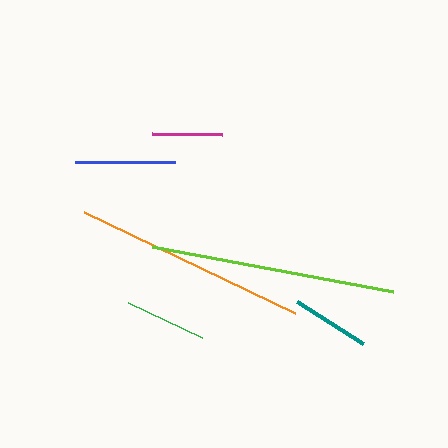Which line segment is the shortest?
The magenta line is the shortest at approximately 70 pixels.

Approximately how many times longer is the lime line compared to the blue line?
The lime line is approximately 2.4 times the length of the blue line.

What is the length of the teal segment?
The teal segment is approximately 79 pixels long.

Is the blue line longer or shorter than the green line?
The blue line is longer than the green line.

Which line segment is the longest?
The lime line is the longest at approximately 246 pixels.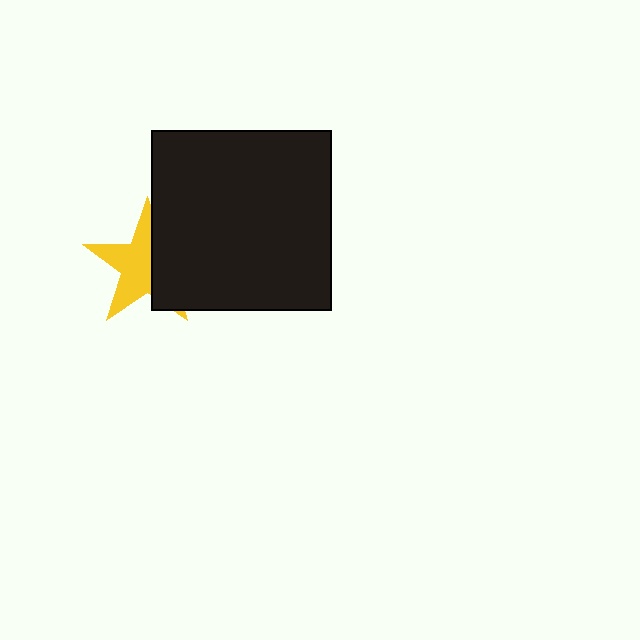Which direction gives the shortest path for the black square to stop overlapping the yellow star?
Moving right gives the shortest separation.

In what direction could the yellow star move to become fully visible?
The yellow star could move left. That would shift it out from behind the black square entirely.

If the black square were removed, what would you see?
You would see the complete yellow star.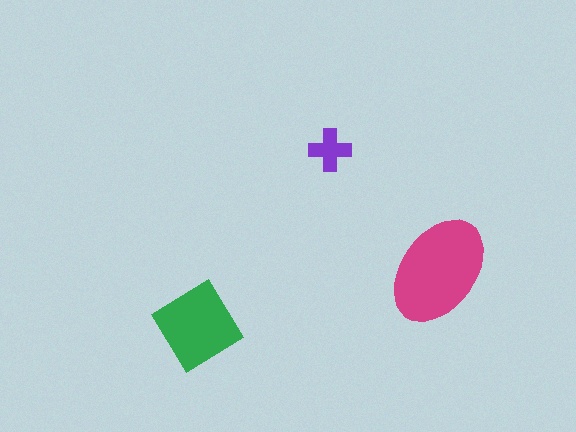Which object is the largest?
The magenta ellipse.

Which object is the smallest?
The purple cross.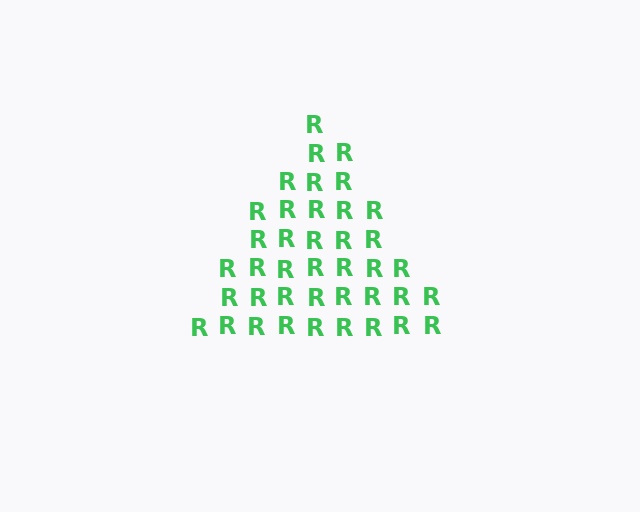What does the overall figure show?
The overall figure shows a triangle.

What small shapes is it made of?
It is made of small letter R's.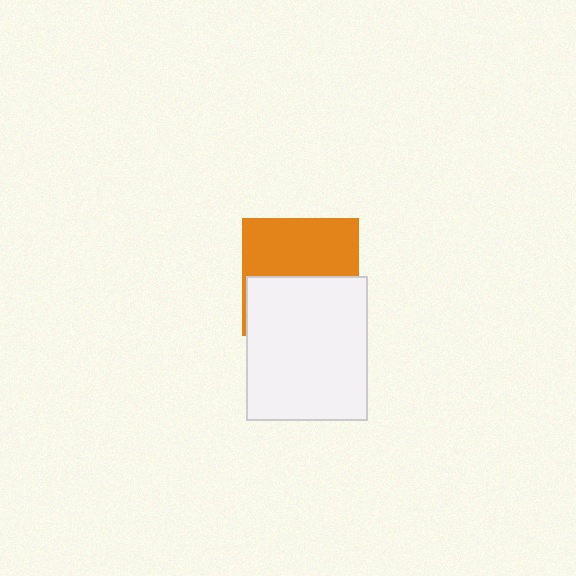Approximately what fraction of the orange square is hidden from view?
Roughly 49% of the orange square is hidden behind the white rectangle.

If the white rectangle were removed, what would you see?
You would see the complete orange square.